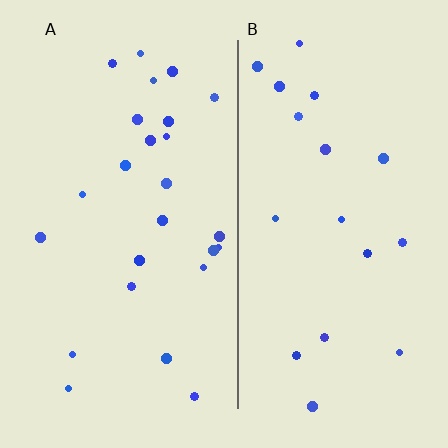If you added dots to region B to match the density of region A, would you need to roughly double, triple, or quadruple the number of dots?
Approximately double.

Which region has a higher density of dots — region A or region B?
A (the left).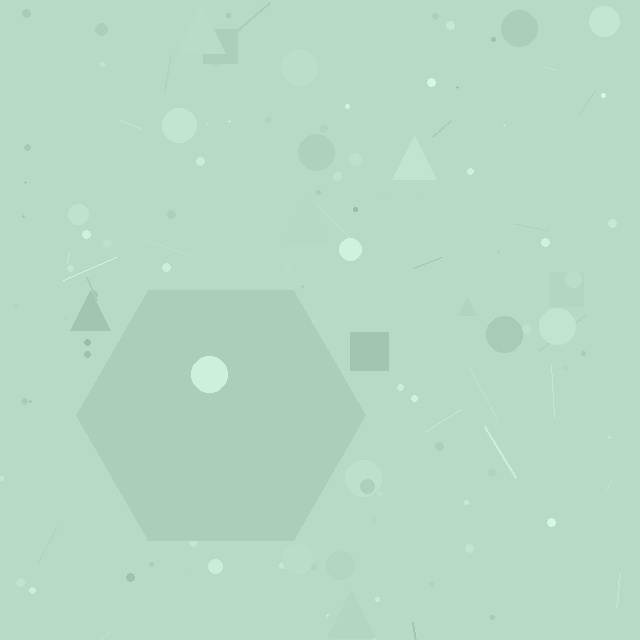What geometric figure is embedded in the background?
A hexagon is embedded in the background.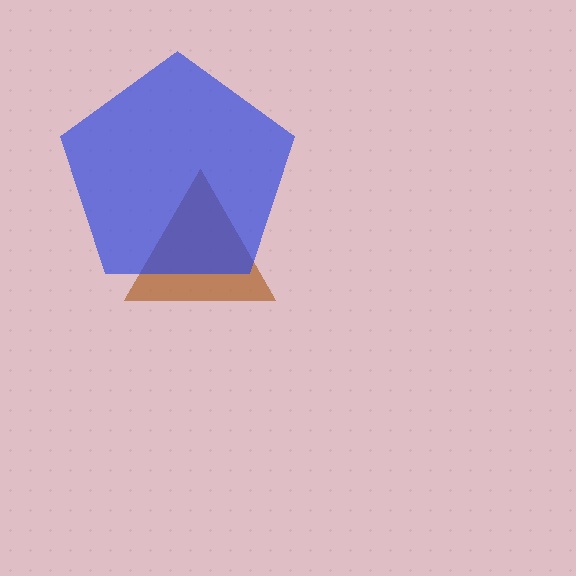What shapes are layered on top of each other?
The layered shapes are: a brown triangle, a blue pentagon.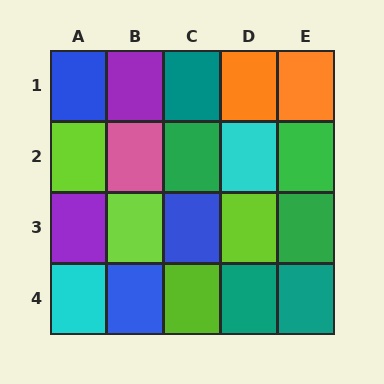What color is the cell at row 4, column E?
Teal.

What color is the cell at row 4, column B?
Blue.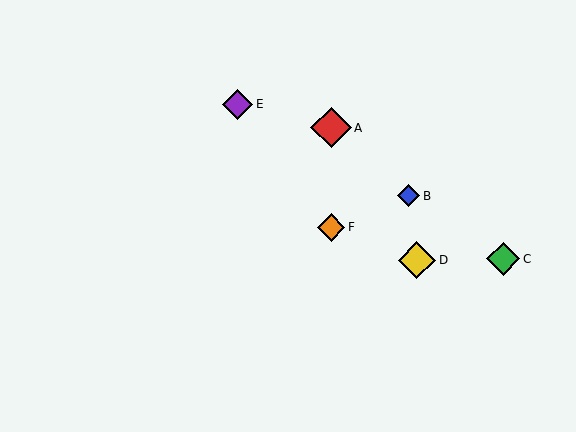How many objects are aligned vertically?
2 objects (A, F) are aligned vertically.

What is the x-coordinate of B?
Object B is at x≈409.